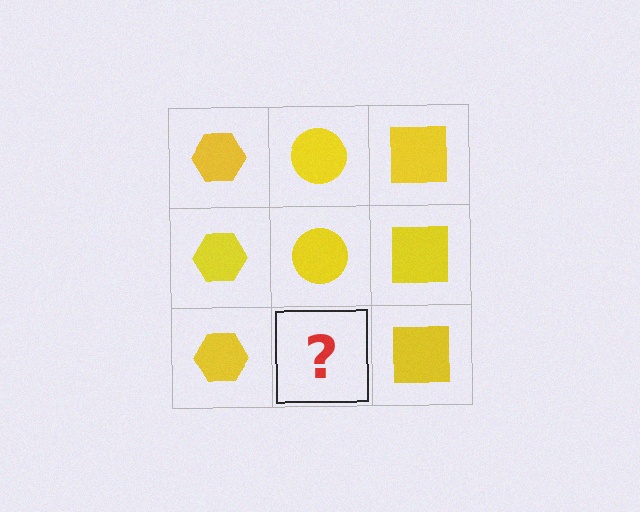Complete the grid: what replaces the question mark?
The question mark should be replaced with a yellow circle.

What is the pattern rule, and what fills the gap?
The rule is that each column has a consistent shape. The gap should be filled with a yellow circle.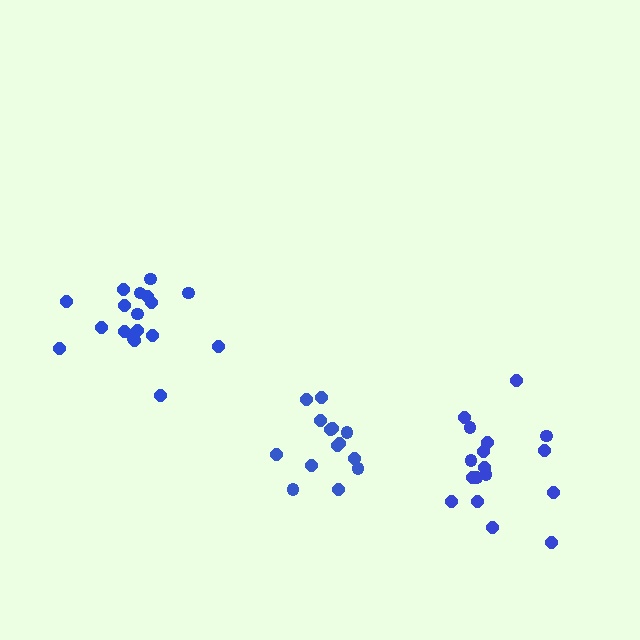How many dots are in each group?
Group 1: 18 dots, Group 2: 17 dots, Group 3: 14 dots (49 total).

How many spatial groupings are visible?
There are 3 spatial groupings.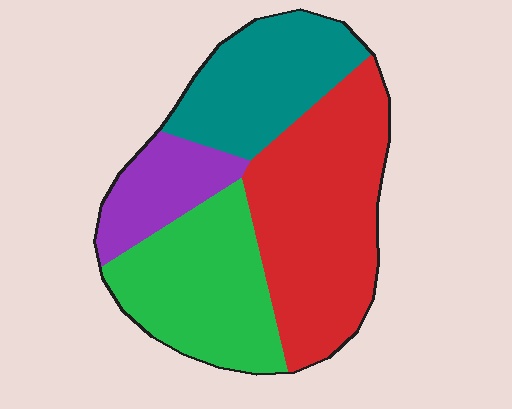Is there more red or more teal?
Red.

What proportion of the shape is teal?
Teal covers around 20% of the shape.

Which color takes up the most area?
Red, at roughly 40%.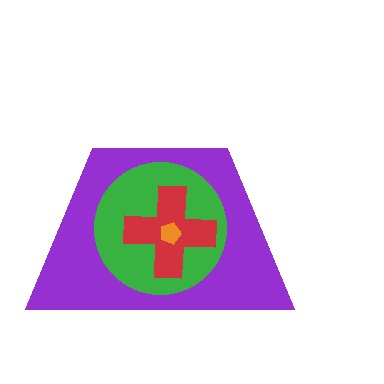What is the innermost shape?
The orange pentagon.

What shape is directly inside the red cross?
The orange pentagon.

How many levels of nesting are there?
4.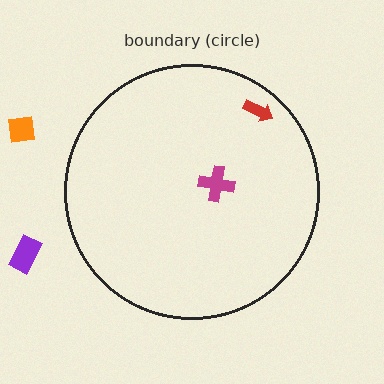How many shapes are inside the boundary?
2 inside, 2 outside.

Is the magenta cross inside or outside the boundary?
Inside.